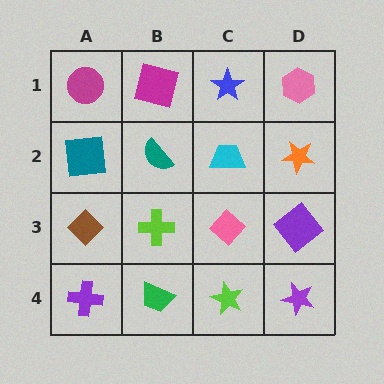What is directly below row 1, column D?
An orange star.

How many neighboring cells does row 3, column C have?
4.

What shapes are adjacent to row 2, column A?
A magenta circle (row 1, column A), a brown diamond (row 3, column A), a teal semicircle (row 2, column B).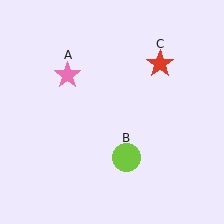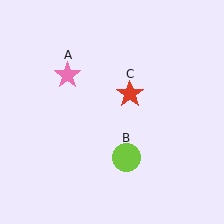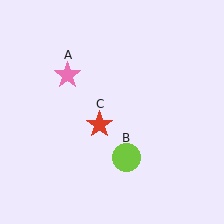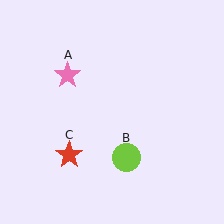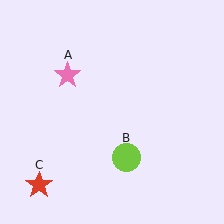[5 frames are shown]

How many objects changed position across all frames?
1 object changed position: red star (object C).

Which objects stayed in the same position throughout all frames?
Pink star (object A) and lime circle (object B) remained stationary.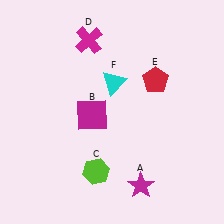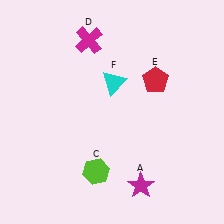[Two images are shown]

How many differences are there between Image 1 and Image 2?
There is 1 difference between the two images.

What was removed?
The magenta square (B) was removed in Image 2.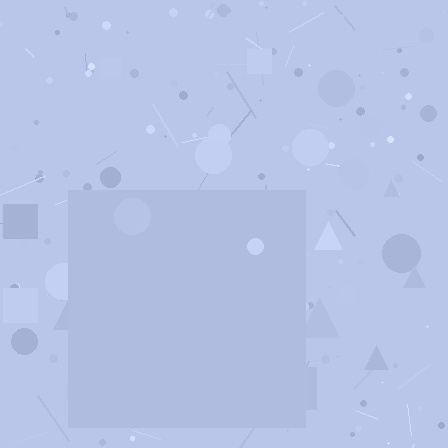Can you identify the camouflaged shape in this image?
The camouflaged shape is a square.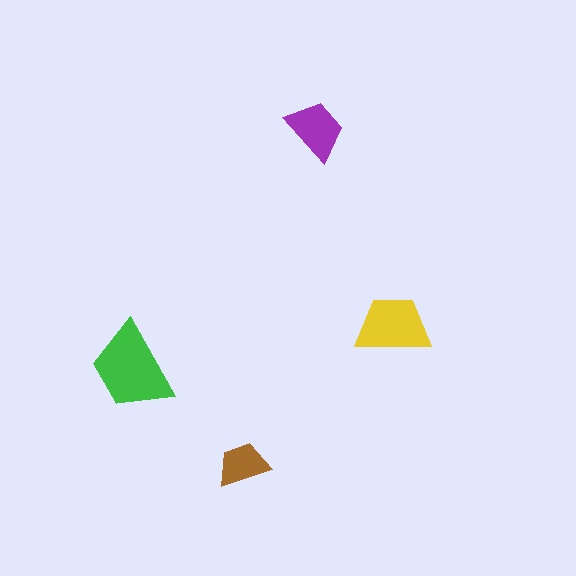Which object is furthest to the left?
The green trapezoid is leftmost.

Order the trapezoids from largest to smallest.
the green one, the yellow one, the purple one, the brown one.